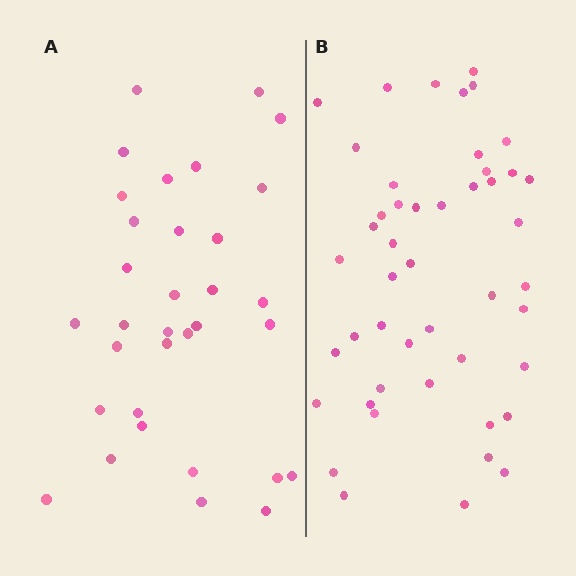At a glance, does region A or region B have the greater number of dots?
Region B (the right region) has more dots.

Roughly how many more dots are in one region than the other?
Region B has approximately 15 more dots than region A.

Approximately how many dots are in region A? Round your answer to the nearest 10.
About 30 dots. (The exact count is 33, which rounds to 30.)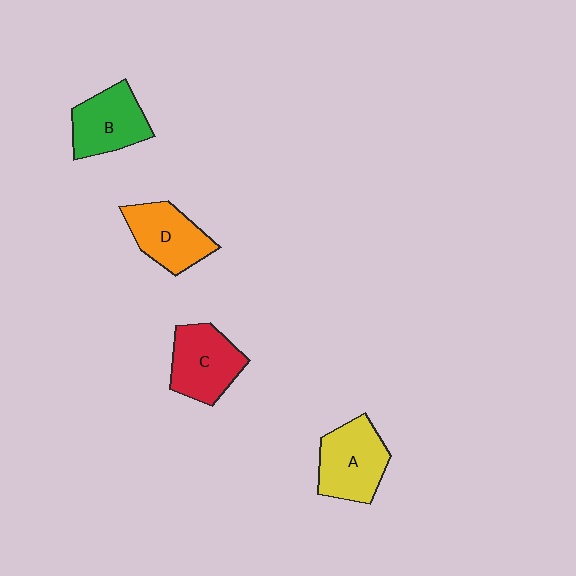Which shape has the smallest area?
Shape D (orange).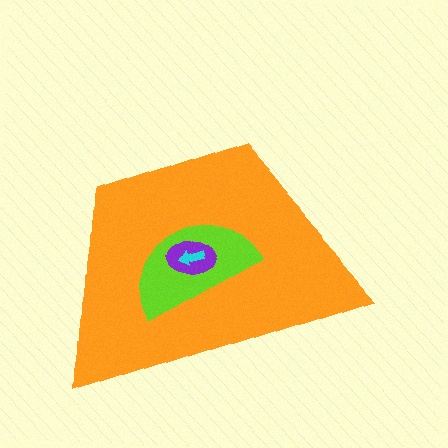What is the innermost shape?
The cyan arrow.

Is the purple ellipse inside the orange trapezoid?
Yes.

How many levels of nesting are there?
4.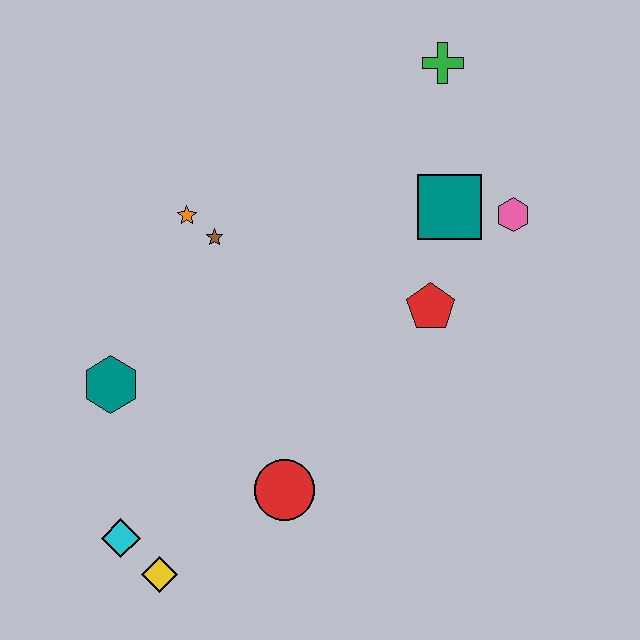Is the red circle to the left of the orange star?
No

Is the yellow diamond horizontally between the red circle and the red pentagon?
No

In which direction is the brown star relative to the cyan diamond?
The brown star is above the cyan diamond.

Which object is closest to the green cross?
The teal square is closest to the green cross.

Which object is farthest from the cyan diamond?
The green cross is farthest from the cyan diamond.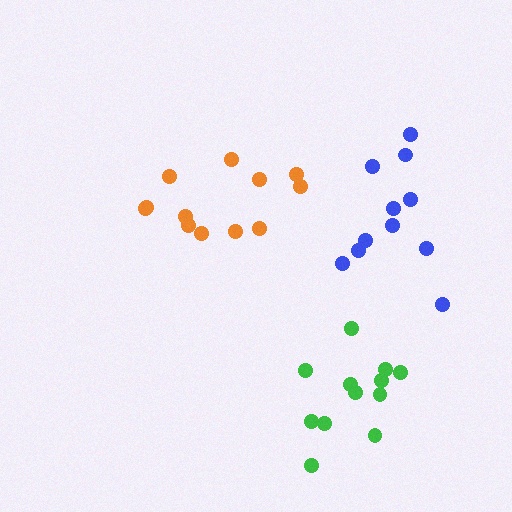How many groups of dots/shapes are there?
There are 3 groups.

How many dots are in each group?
Group 1: 11 dots, Group 2: 12 dots, Group 3: 12 dots (35 total).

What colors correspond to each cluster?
The clusters are colored: blue, green, orange.